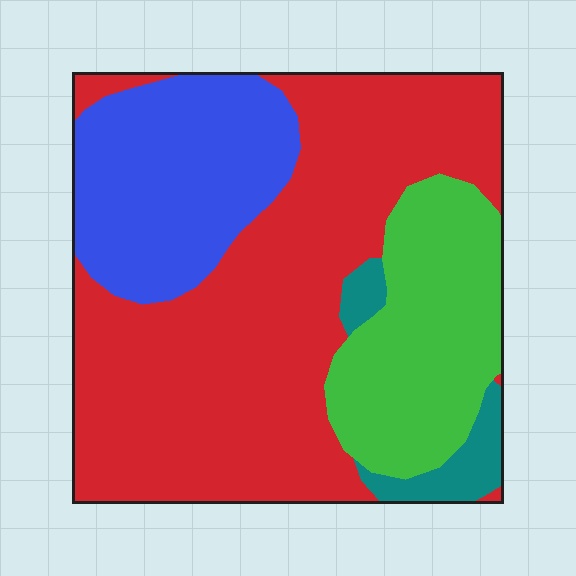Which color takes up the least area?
Teal, at roughly 5%.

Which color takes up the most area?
Red, at roughly 55%.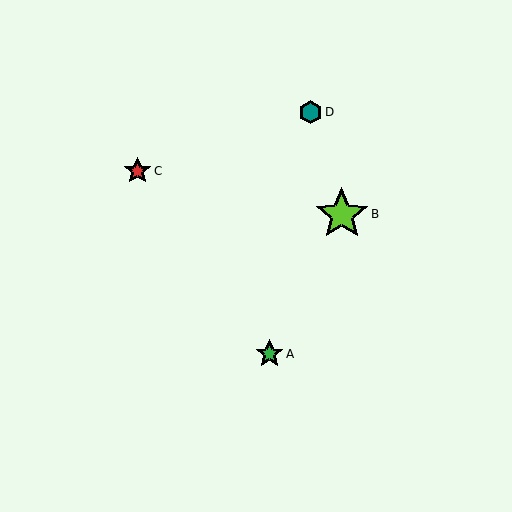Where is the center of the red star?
The center of the red star is at (138, 171).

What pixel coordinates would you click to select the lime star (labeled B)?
Click at (342, 214) to select the lime star B.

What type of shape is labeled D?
Shape D is a teal hexagon.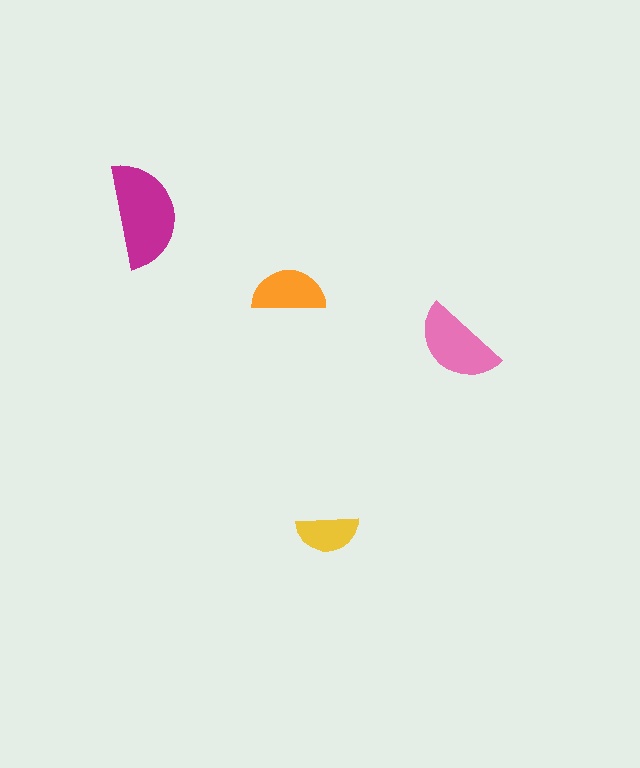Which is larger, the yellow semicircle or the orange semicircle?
The orange one.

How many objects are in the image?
There are 4 objects in the image.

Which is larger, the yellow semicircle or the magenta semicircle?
The magenta one.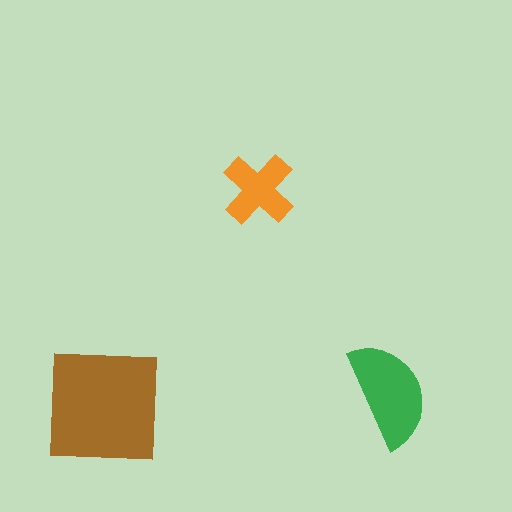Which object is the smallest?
The orange cross.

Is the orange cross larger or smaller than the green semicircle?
Smaller.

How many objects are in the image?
There are 3 objects in the image.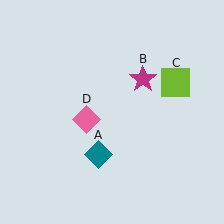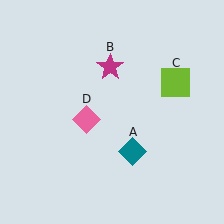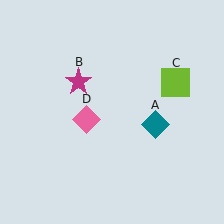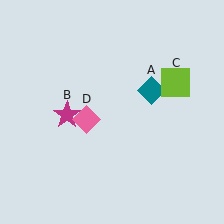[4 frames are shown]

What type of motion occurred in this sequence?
The teal diamond (object A), magenta star (object B) rotated counterclockwise around the center of the scene.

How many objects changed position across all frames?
2 objects changed position: teal diamond (object A), magenta star (object B).